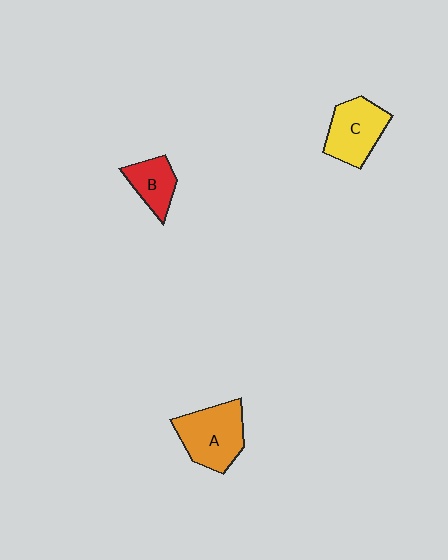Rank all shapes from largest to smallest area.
From largest to smallest: A (orange), C (yellow), B (red).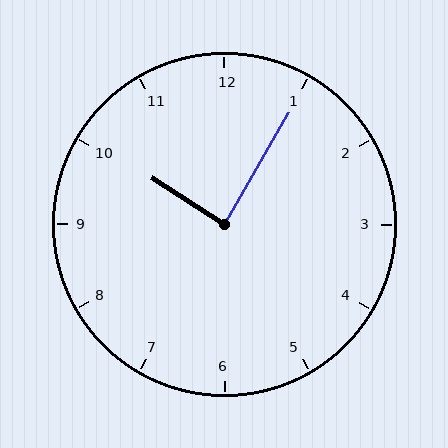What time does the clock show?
10:05.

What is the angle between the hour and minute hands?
Approximately 88 degrees.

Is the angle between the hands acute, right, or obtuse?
It is right.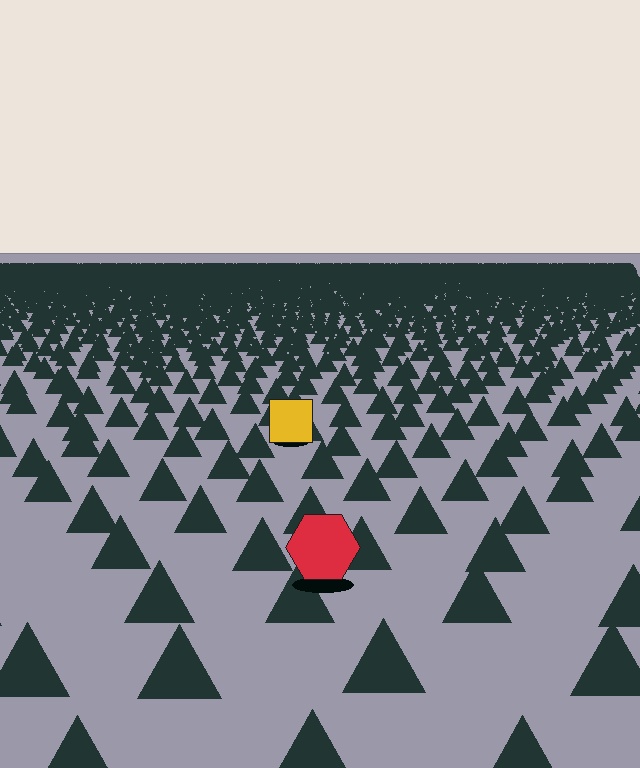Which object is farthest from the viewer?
The yellow square is farthest from the viewer. It appears smaller and the ground texture around it is denser.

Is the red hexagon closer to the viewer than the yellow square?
Yes. The red hexagon is closer — you can tell from the texture gradient: the ground texture is coarser near it.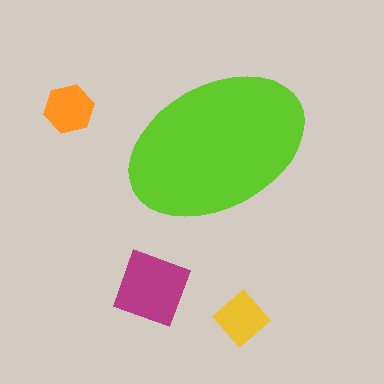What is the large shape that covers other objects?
A lime ellipse.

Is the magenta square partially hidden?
No, the magenta square is fully visible.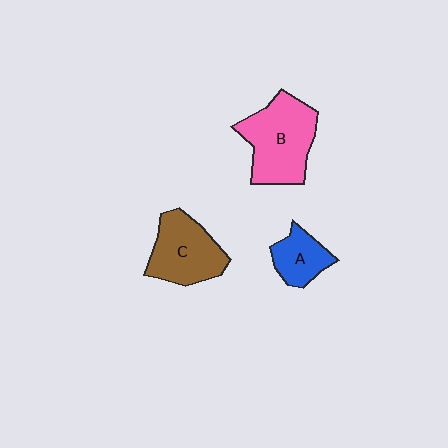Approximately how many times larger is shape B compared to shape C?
Approximately 1.2 times.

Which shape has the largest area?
Shape B (pink).